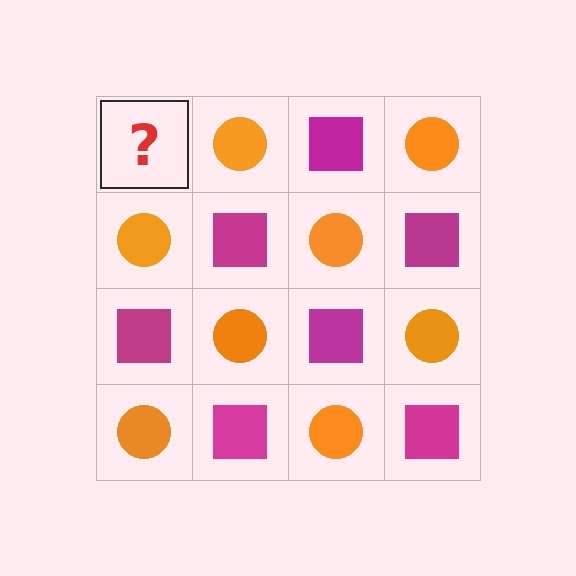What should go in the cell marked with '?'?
The missing cell should contain a magenta square.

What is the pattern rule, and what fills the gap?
The rule is that it alternates magenta square and orange circle in a checkerboard pattern. The gap should be filled with a magenta square.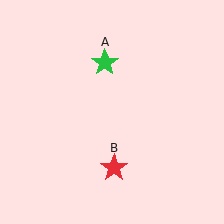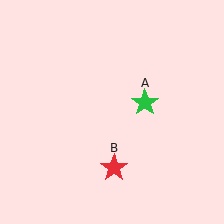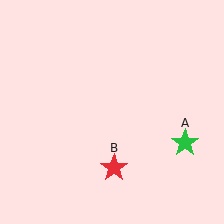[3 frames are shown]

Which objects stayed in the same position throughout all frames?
Red star (object B) remained stationary.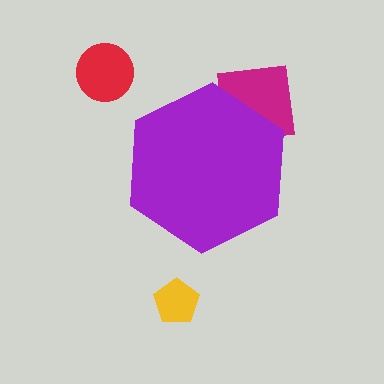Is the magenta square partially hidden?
Yes, the magenta square is partially hidden behind the purple hexagon.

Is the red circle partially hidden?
No, the red circle is fully visible.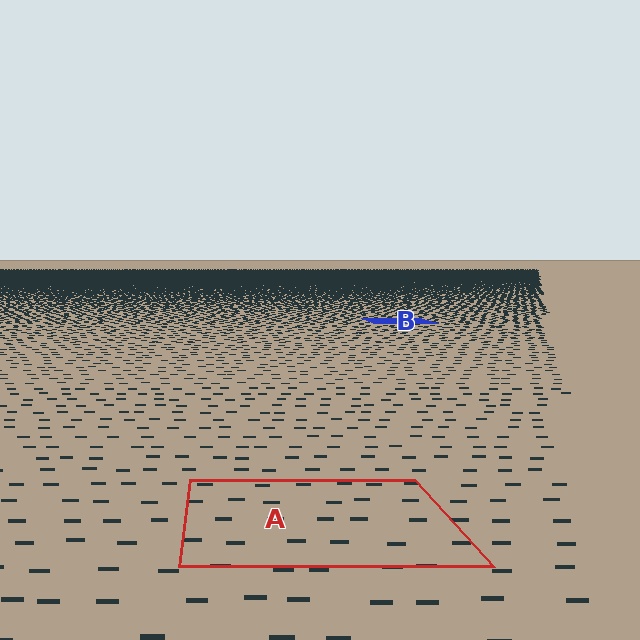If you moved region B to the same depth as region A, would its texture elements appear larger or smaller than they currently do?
They would appear larger. At a closer depth, the same texture elements are projected at a bigger on-screen size.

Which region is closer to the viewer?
Region A is closer. The texture elements there are larger and more spread out.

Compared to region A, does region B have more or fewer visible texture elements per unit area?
Region B has more texture elements per unit area — they are packed more densely because it is farther away.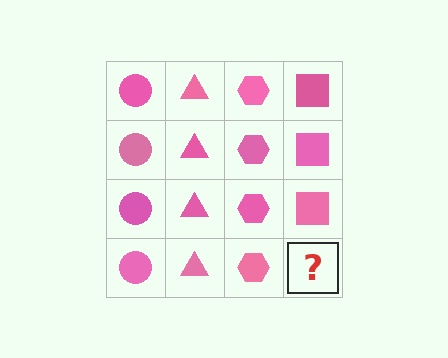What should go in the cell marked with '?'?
The missing cell should contain a pink square.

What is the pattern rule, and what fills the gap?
The rule is that each column has a consistent shape. The gap should be filled with a pink square.